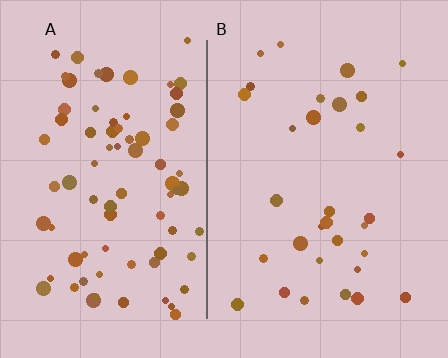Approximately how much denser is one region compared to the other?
Approximately 2.6× — region A over region B.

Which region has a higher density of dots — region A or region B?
A (the left).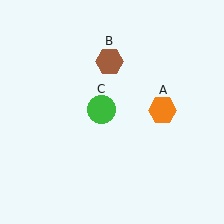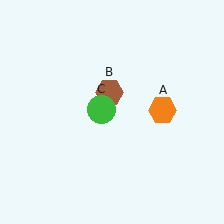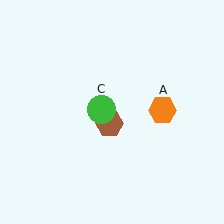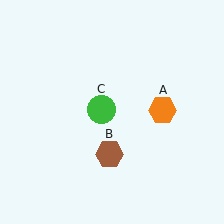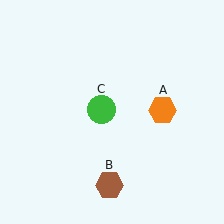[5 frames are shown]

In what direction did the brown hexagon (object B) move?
The brown hexagon (object B) moved down.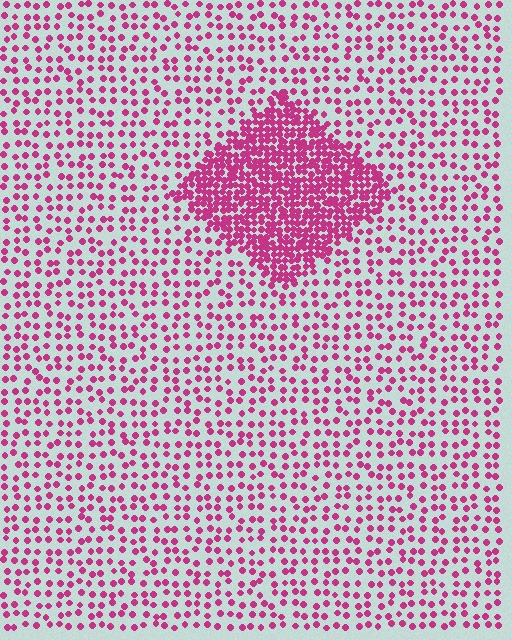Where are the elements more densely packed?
The elements are more densely packed inside the diamond boundary.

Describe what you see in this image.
The image contains small magenta elements arranged at two different densities. A diamond-shaped region is visible where the elements are more densely packed than the surrounding area.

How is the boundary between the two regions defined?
The boundary is defined by a change in element density (approximately 2.9x ratio). All elements are the same color, size, and shape.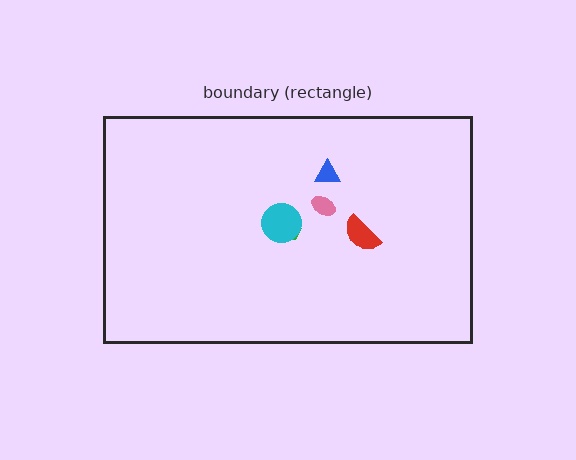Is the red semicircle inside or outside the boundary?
Inside.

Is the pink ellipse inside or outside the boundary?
Inside.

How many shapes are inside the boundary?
5 inside, 0 outside.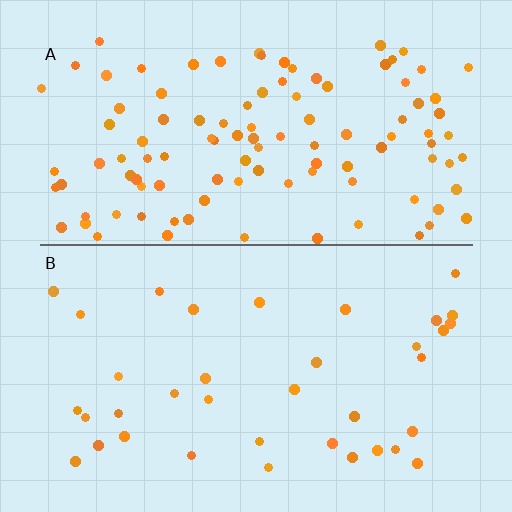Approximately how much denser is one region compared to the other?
Approximately 3.0× — region A over region B.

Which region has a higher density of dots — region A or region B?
A (the top).